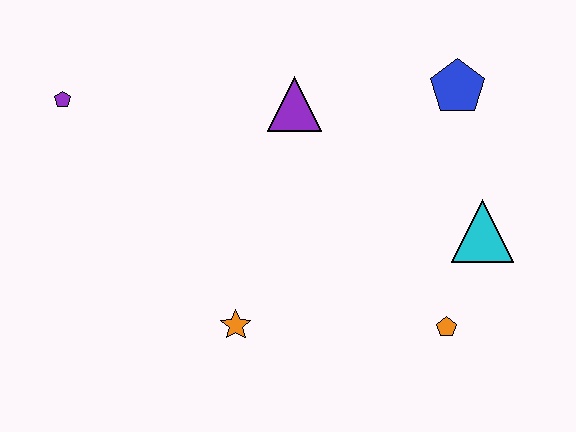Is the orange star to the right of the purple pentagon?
Yes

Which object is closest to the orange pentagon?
The cyan triangle is closest to the orange pentagon.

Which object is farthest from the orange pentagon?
The purple pentagon is farthest from the orange pentagon.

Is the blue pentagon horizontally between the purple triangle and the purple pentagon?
No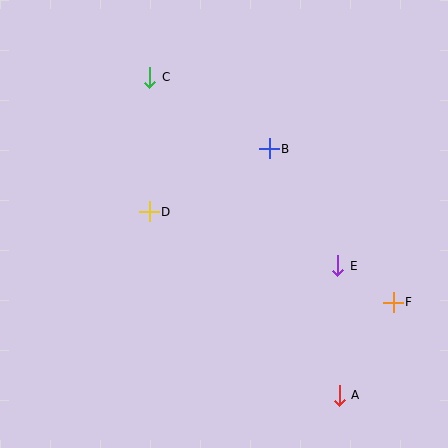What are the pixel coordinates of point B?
Point B is at (269, 149).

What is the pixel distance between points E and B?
The distance between E and B is 135 pixels.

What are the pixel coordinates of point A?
Point A is at (339, 395).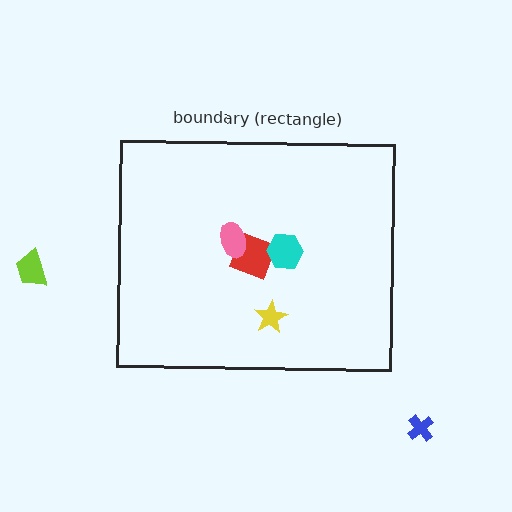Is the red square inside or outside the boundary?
Inside.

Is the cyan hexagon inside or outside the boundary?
Inside.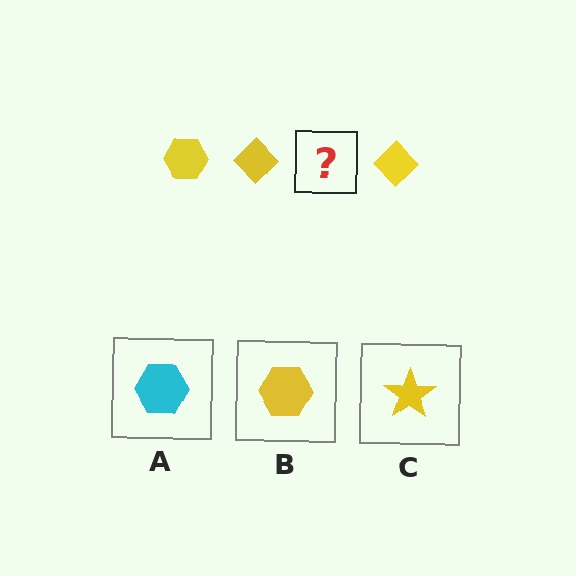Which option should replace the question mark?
Option B.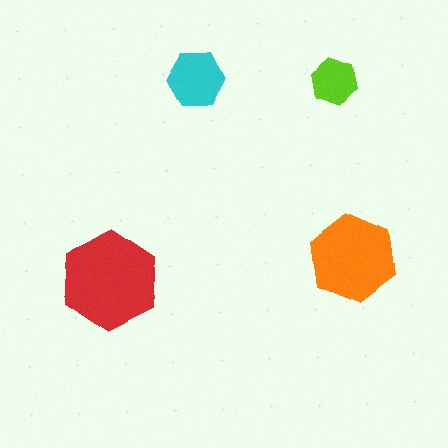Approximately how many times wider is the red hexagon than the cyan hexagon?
About 1.5 times wider.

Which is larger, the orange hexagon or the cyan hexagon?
The orange one.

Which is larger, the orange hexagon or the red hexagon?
The red one.